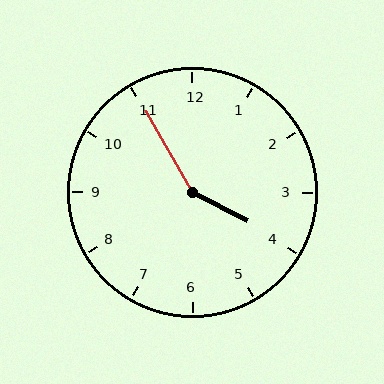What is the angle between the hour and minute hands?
Approximately 148 degrees.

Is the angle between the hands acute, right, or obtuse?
It is obtuse.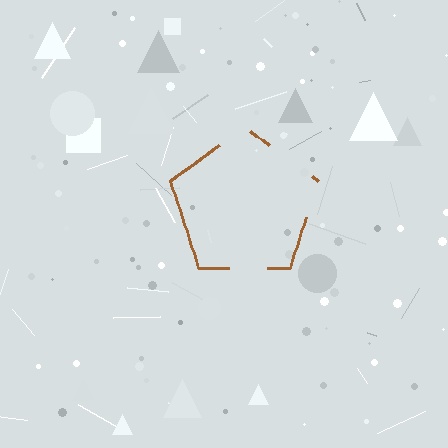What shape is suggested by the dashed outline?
The dashed outline suggests a pentagon.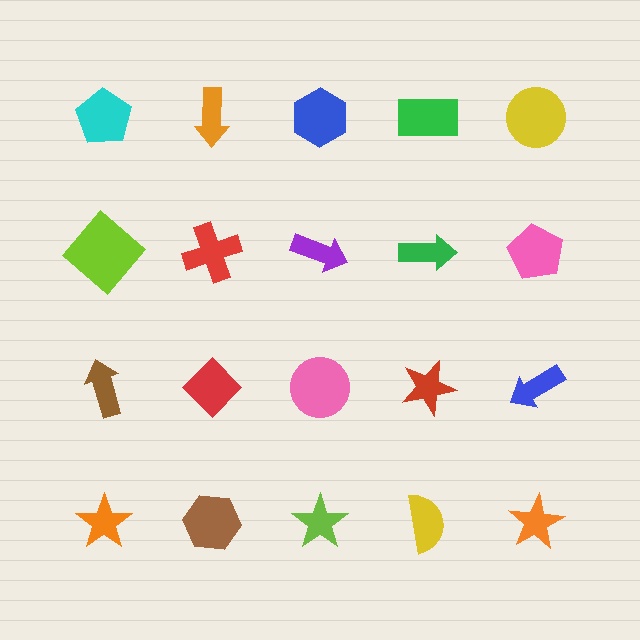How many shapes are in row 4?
5 shapes.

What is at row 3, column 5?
A blue arrow.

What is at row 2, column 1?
A lime diamond.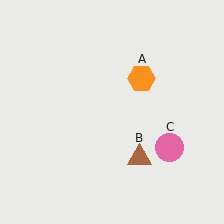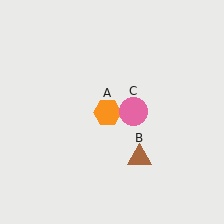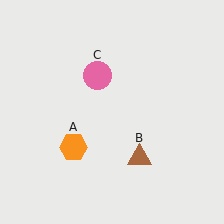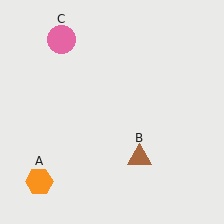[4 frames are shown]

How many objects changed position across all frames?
2 objects changed position: orange hexagon (object A), pink circle (object C).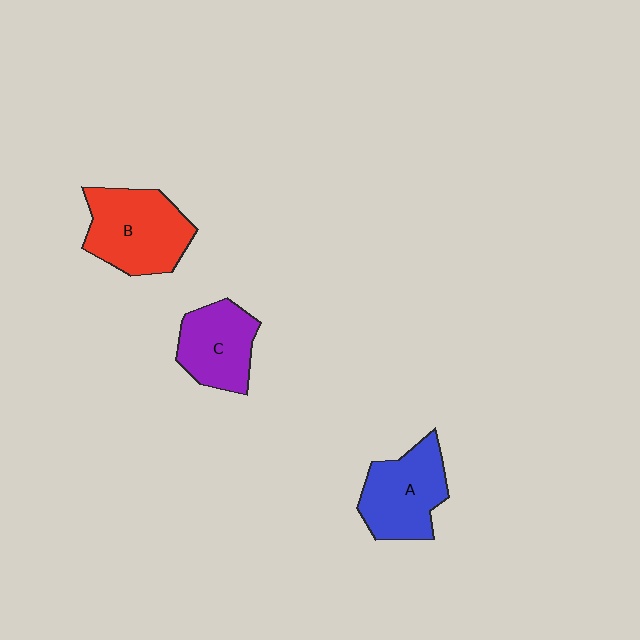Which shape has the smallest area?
Shape C (purple).